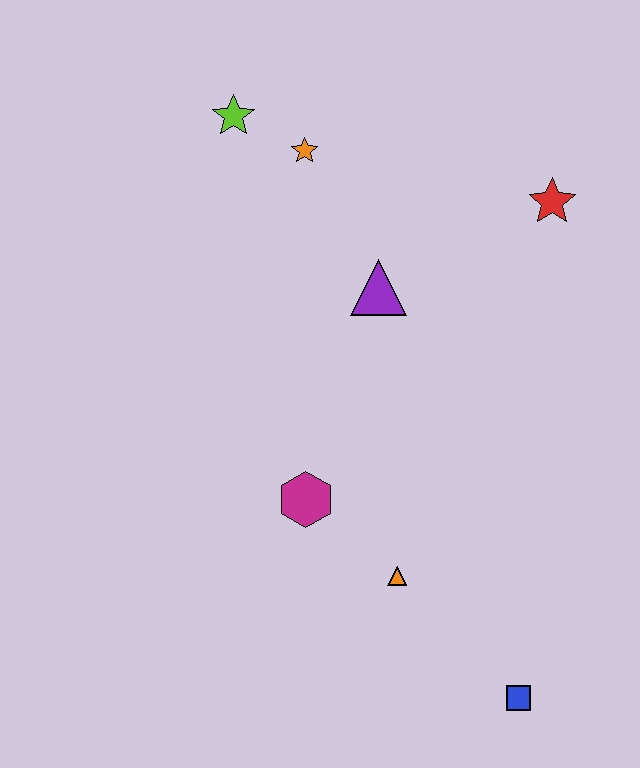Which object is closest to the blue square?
The orange triangle is closest to the blue square.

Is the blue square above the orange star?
No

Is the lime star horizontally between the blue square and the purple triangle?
No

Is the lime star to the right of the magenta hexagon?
No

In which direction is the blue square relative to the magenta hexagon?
The blue square is to the right of the magenta hexagon.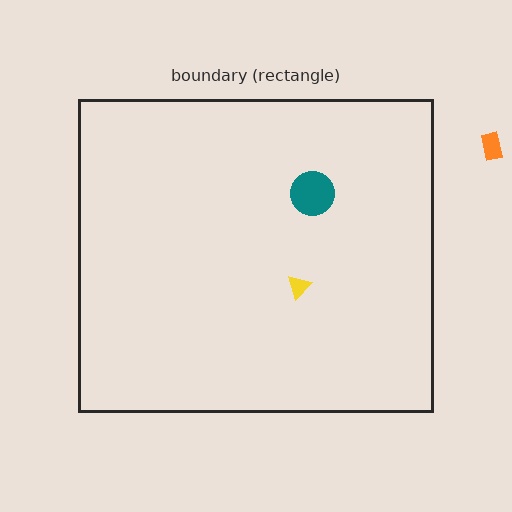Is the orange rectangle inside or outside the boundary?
Outside.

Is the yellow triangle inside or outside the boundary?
Inside.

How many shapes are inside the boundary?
2 inside, 1 outside.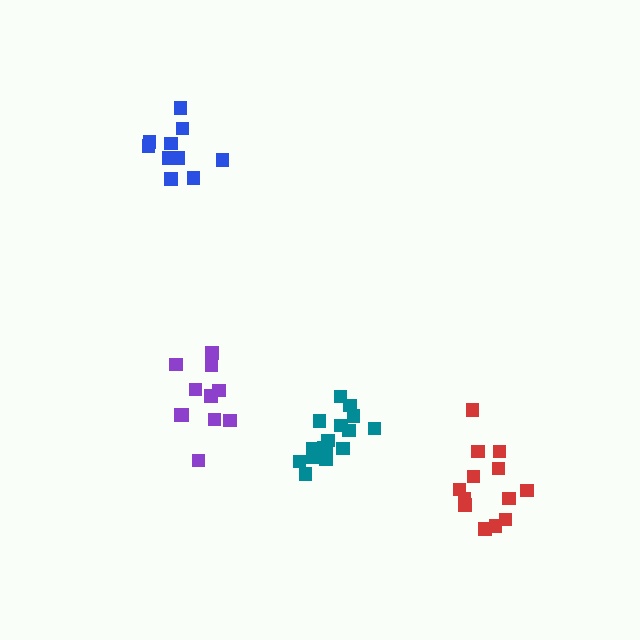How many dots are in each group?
Group 1: 10 dots, Group 2: 13 dots, Group 3: 16 dots, Group 4: 11 dots (50 total).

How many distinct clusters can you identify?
There are 4 distinct clusters.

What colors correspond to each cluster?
The clusters are colored: blue, red, teal, purple.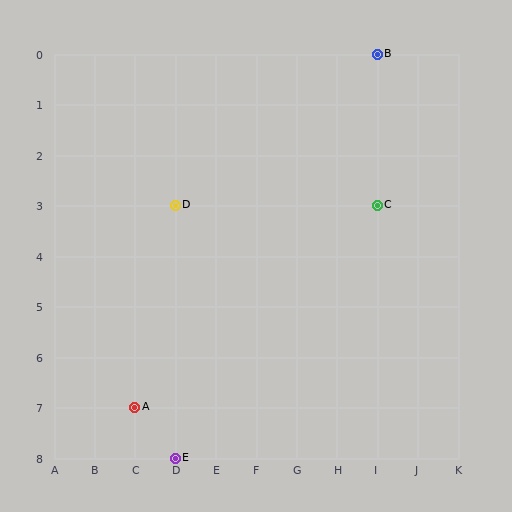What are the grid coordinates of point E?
Point E is at grid coordinates (D, 8).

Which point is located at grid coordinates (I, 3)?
Point C is at (I, 3).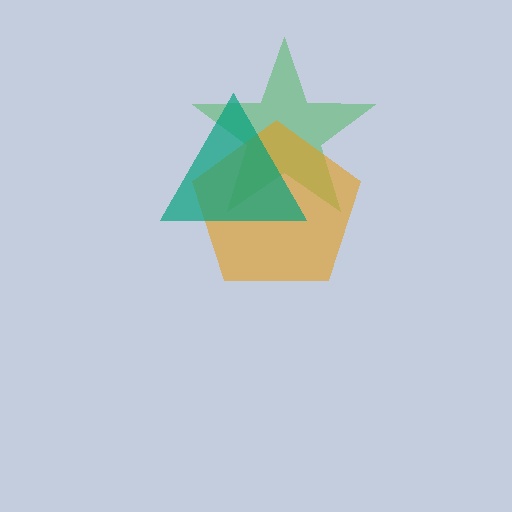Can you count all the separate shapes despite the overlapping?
Yes, there are 3 separate shapes.